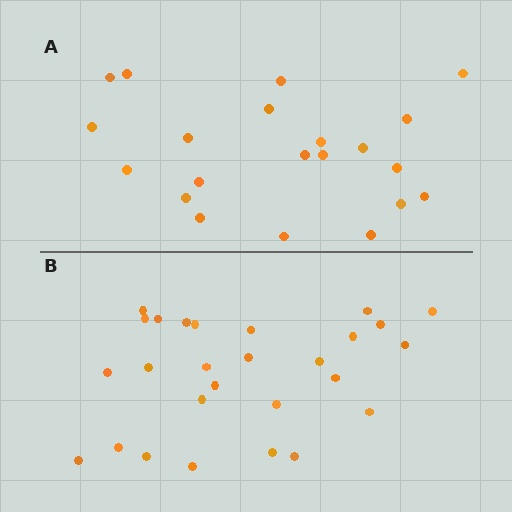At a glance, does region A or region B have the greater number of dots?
Region B (the bottom region) has more dots.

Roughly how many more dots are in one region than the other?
Region B has about 6 more dots than region A.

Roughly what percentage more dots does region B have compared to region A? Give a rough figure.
About 30% more.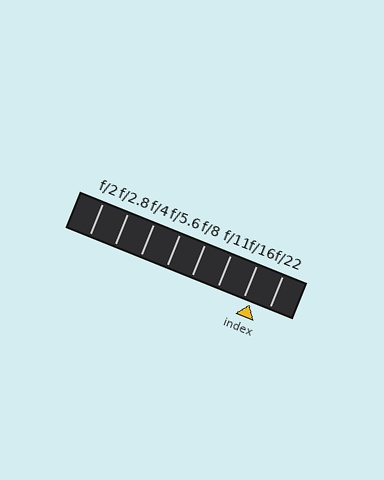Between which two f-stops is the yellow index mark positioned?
The index mark is between f/16 and f/22.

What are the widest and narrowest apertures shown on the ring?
The widest aperture shown is f/2 and the narrowest is f/22.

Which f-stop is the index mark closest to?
The index mark is closest to f/16.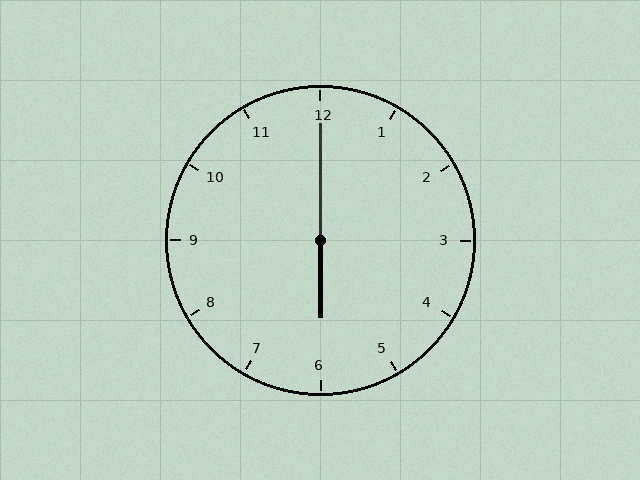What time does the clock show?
6:00.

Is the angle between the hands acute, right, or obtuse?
It is obtuse.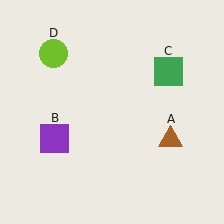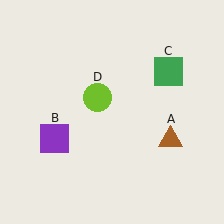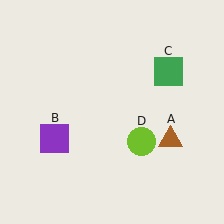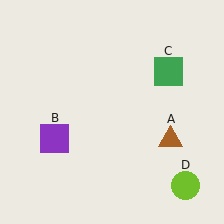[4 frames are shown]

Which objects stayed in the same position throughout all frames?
Brown triangle (object A) and purple square (object B) and green square (object C) remained stationary.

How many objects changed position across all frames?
1 object changed position: lime circle (object D).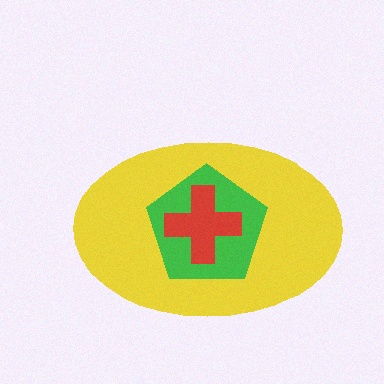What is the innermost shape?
The red cross.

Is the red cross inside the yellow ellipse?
Yes.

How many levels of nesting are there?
3.